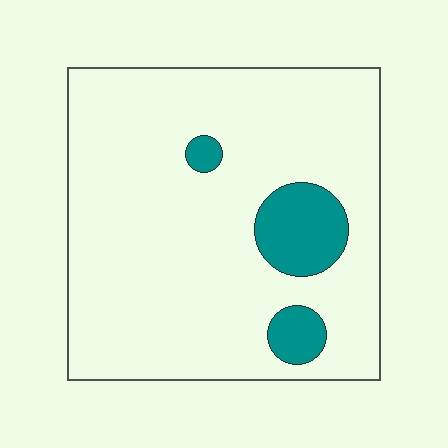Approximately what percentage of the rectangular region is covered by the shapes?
Approximately 10%.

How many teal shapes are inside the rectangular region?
3.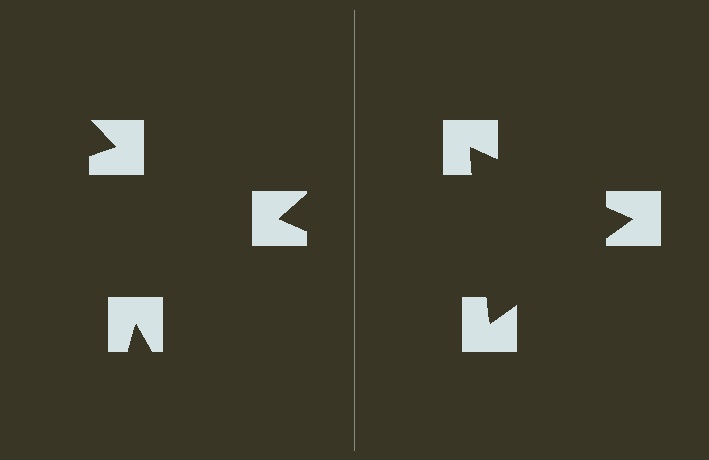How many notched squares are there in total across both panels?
6 — 3 on each side.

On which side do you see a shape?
An illusory triangle appears on the right side. On the left side the wedge cuts are rotated, so no coherent shape forms.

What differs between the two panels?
The notched squares are positioned identically on both sides; only the wedge orientations differ. On the right they align to a triangle; on the left they are misaligned.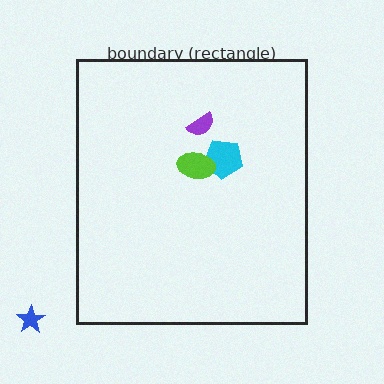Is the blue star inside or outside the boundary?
Outside.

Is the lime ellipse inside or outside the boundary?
Inside.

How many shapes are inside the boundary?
3 inside, 1 outside.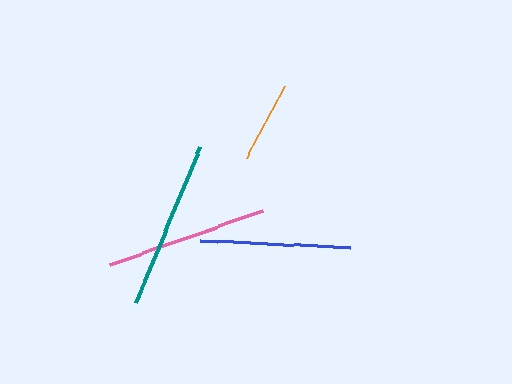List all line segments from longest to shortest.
From longest to shortest: teal, pink, blue, orange.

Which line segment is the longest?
The teal line is the longest at approximately 168 pixels.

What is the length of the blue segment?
The blue segment is approximately 151 pixels long.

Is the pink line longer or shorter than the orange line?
The pink line is longer than the orange line.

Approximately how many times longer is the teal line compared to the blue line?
The teal line is approximately 1.1 times the length of the blue line.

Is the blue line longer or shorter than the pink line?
The pink line is longer than the blue line.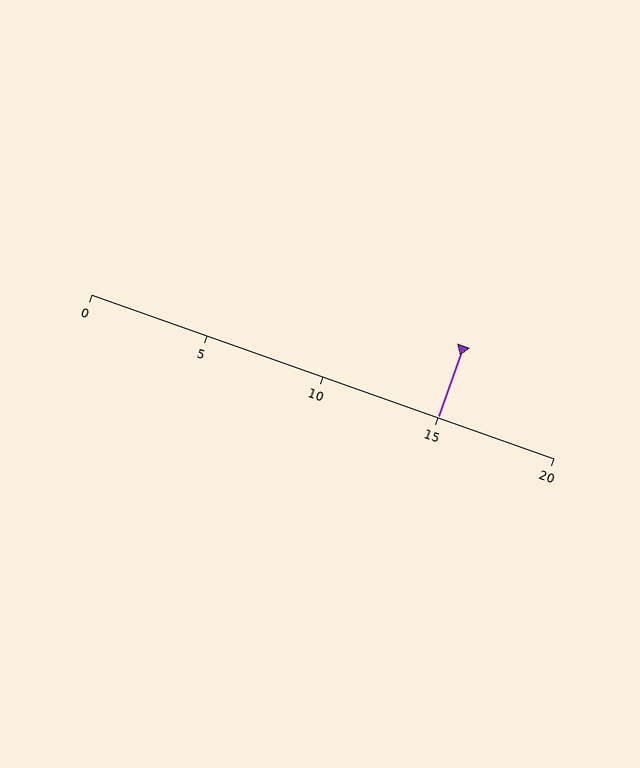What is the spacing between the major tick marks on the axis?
The major ticks are spaced 5 apart.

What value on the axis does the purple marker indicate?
The marker indicates approximately 15.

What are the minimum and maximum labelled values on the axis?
The axis runs from 0 to 20.